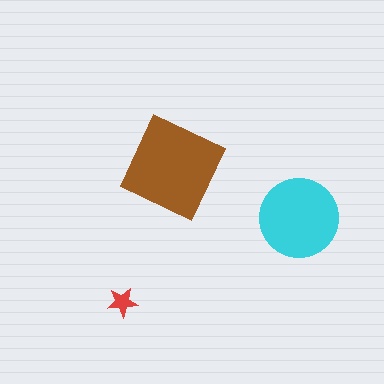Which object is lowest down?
The red star is bottommost.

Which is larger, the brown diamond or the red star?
The brown diamond.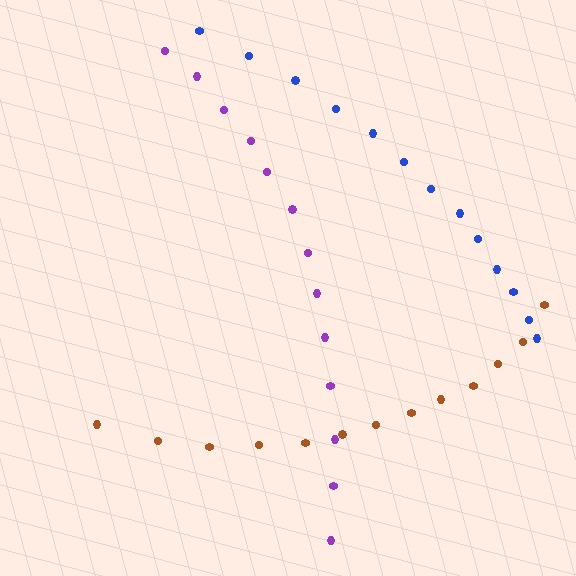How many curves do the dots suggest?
There are 3 distinct paths.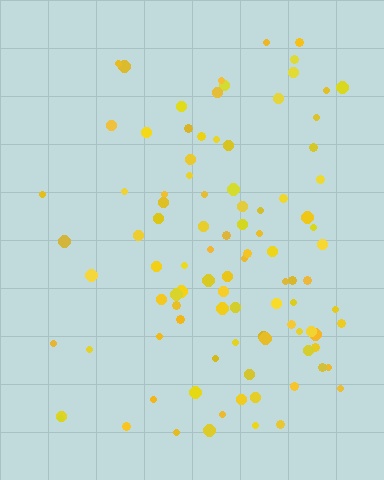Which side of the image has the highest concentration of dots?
The right.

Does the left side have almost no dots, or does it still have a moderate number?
Still a moderate number, just noticeably fewer than the right.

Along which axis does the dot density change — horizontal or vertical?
Horizontal.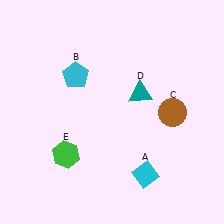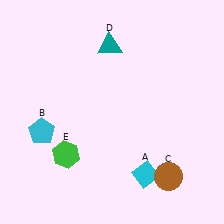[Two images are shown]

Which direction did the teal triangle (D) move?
The teal triangle (D) moved up.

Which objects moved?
The objects that moved are: the cyan pentagon (B), the brown circle (C), the teal triangle (D).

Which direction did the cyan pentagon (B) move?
The cyan pentagon (B) moved down.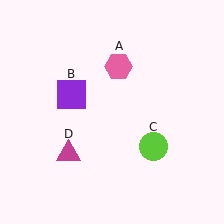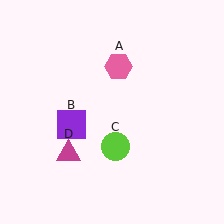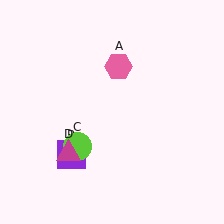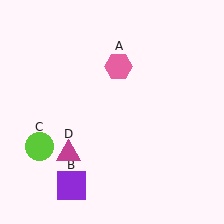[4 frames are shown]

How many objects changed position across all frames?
2 objects changed position: purple square (object B), lime circle (object C).